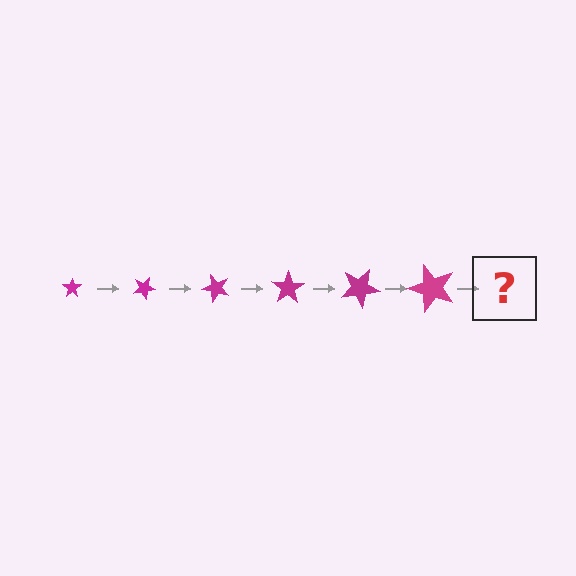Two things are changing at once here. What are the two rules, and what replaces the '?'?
The two rules are that the star grows larger each step and it rotates 25 degrees each step. The '?' should be a star, larger than the previous one and rotated 150 degrees from the start.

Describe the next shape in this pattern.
It should be a star, larger than the previous one and rotated 150 degrees from the start.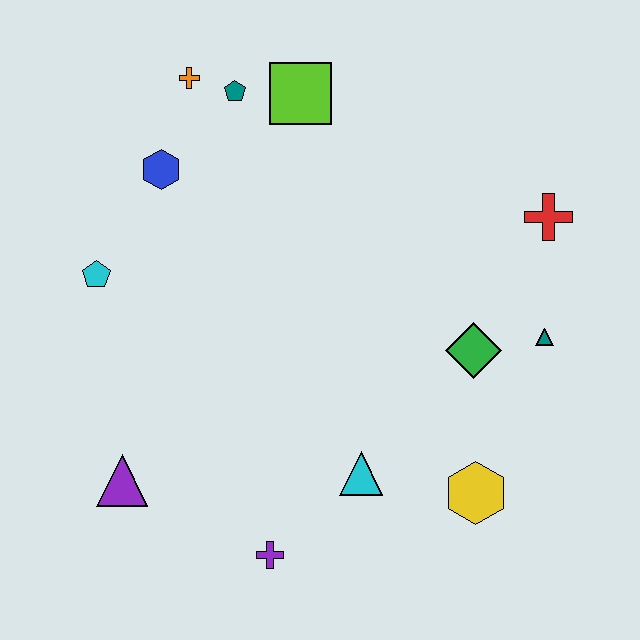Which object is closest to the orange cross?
The teal pentagon is closest to the orange cross.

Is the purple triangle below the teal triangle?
Yes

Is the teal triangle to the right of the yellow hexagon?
Yes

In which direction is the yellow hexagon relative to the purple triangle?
The yellow hexagon is to the right of the purple triangle.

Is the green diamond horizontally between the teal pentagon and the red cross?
Yes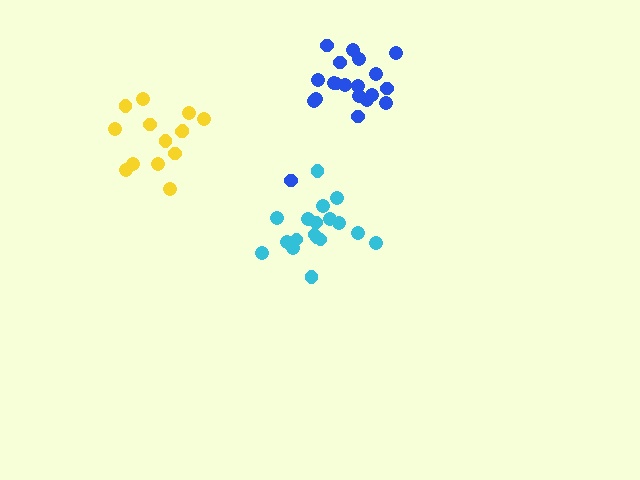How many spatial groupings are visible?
There are 3 spatial groupings.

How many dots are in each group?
Group 1: 18 dots, Group 2: 14 dots, Group 3: 20 dots (52 total).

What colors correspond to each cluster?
The clusters are colored: cyan, yellow, blue.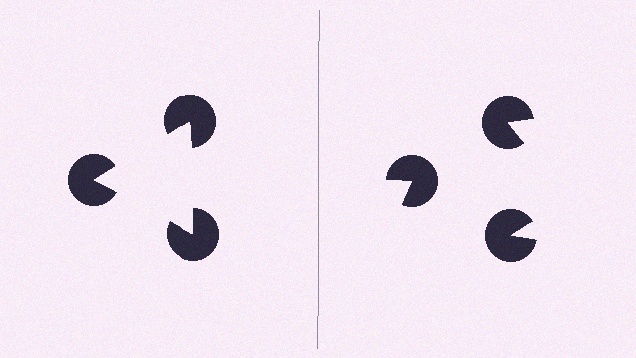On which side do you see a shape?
An illusory triangle appears on the left side. On the right side the wedge cuts are rotated, so no coherent shape forms.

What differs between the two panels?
The pac-man discs are positioned identically on both sides; only the wedge orientations differ. On the left they align to a triangle; on the right they are misaligned.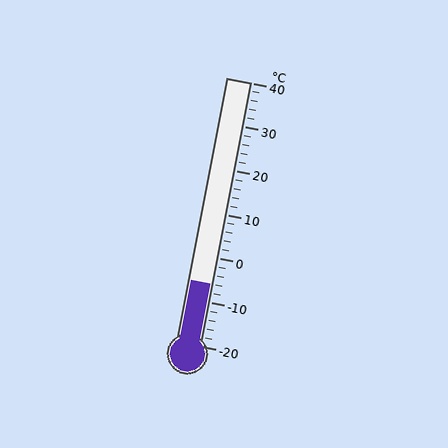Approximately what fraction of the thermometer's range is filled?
The thermometer is filled to approximately 25% of its range.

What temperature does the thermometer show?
The thermometer shows approximately -6°C.